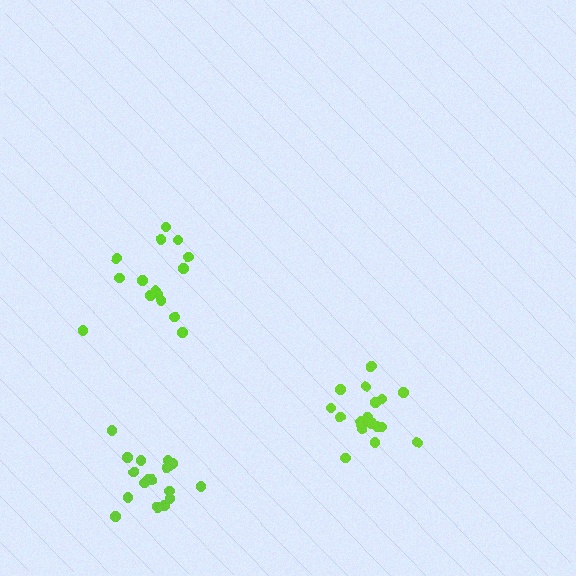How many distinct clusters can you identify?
There are 3 distinct clusters.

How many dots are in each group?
Group 1: 15 dots, Group 2: 17 dots, Group 3: 18 dots (50 total).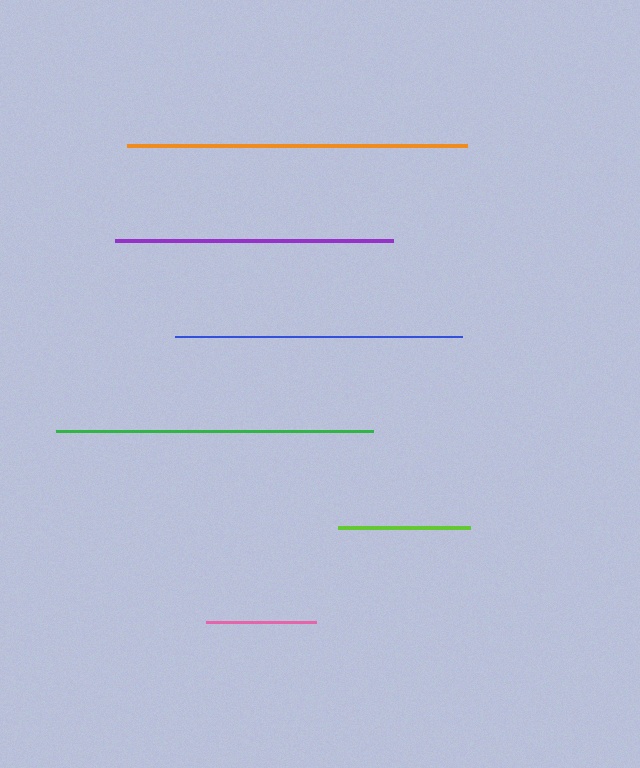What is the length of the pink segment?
The pink segment is approximately 110 pixels long.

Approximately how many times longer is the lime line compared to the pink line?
The lime line is approximately 1.2 times the length of the pink line.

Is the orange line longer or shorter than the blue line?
The orange line is longer than the blue line.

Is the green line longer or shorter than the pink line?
The green line is longer than the pink line.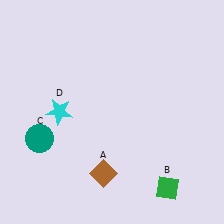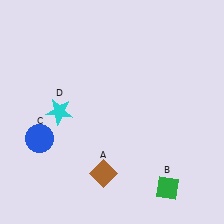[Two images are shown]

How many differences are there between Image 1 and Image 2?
There is 1 difference between the two images.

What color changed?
The circle (C) changed from teal in Image 1 to blue in Image 2.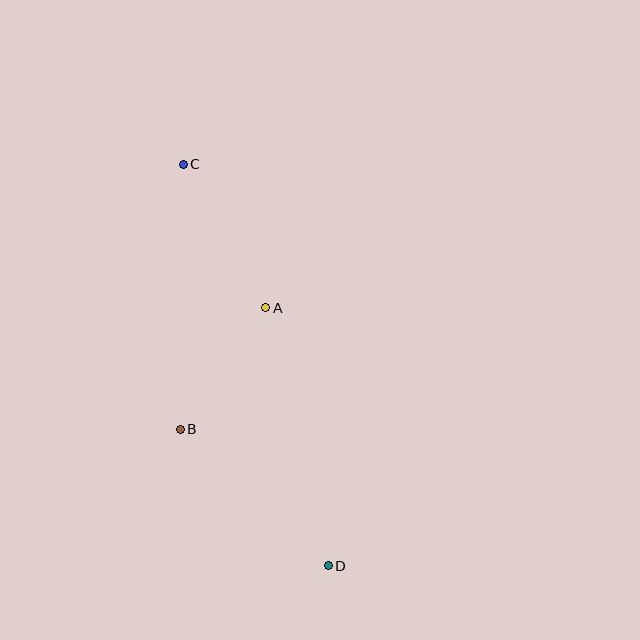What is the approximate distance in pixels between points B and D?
The distance between B and D is approximately 201 pixels.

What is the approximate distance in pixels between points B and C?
The distance between B and C is approximately 265 pixels.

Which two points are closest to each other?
Points A and B are closest to each other.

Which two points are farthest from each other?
Points C and D are farthest from each other.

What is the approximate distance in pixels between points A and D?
The distance between A and D is approximately 265 pixels.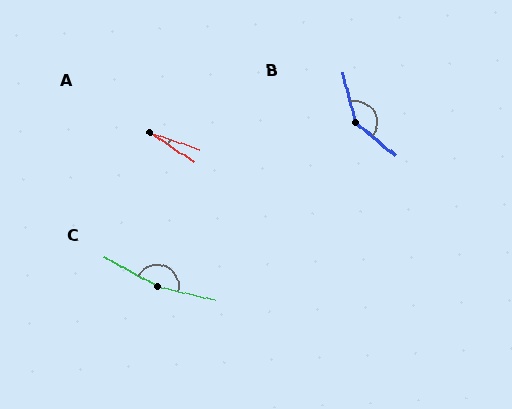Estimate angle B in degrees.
Approximately 144 degrees.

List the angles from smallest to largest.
A (16°), B (144°), C (164°).